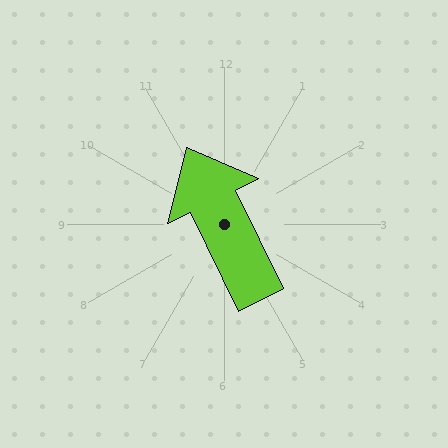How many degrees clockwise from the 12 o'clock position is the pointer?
Approximately 334 degrees.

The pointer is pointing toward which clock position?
Roughly 11 o'clock.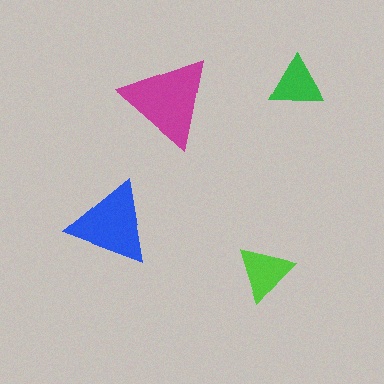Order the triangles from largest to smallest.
the magenta one, the blue one, the lime one, the green one.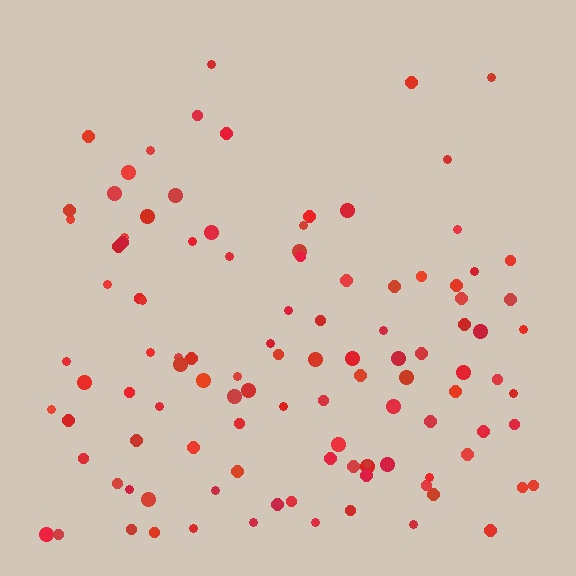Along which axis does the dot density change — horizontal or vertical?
Vertical.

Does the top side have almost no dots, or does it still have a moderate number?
Still a moderate number, just noticeably fewer than the bottom.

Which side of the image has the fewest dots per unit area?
The top.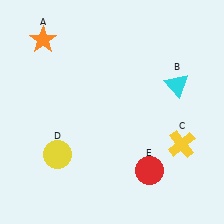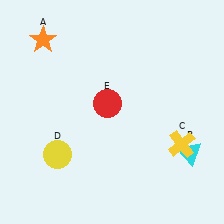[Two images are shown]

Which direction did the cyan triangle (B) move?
The cyan triangle (B) moved down.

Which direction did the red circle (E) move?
The red circle (E) moved up.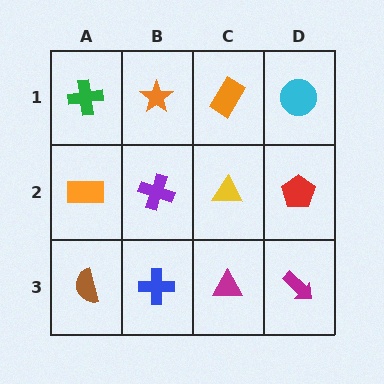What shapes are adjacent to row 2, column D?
A cyan circle (row 1, column D), a magenta arrow (row 3, column D), a yellow triangle (row 2, column C).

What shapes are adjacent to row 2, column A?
A green cross (row 1, column A), a brown semicircle (row 3, column A), a purple cross (row 2, column B).